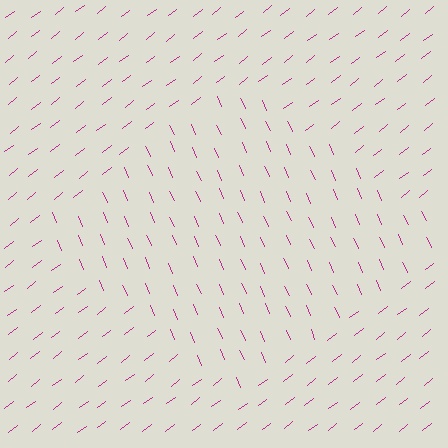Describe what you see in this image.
The image is filled with small magenta line segments. A diamond region in the image has lines oriented differently from the surrounding lines, creating a visible texture boundary.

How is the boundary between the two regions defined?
The boundary is defined purely by a change in line orientation (approximately 76 degrees difference). All lines are the same color and thickness.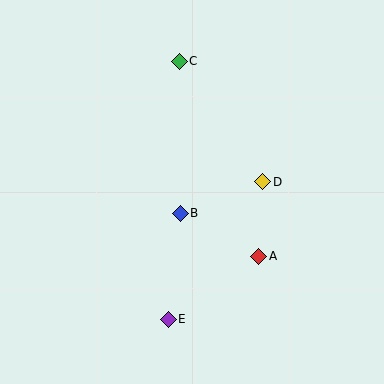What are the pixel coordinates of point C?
Point C is at (179, 61).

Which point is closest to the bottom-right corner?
Point A is closest to the bottom-right corner.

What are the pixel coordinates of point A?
Point A is at (259, 256).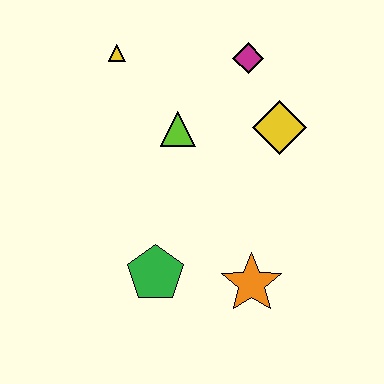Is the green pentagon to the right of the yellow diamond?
No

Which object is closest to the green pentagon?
The orange star is closest to the green pentagon.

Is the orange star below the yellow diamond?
Yes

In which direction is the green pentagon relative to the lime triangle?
The green pentagon is below the lime triangle.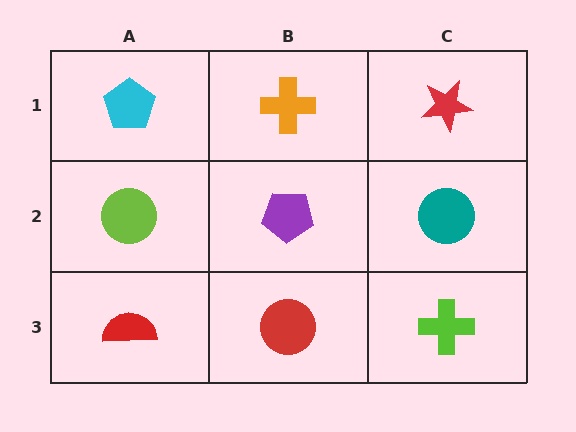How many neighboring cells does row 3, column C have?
2.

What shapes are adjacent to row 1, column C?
A teal circle (row 2, column C), an orange cross (row 1, column B).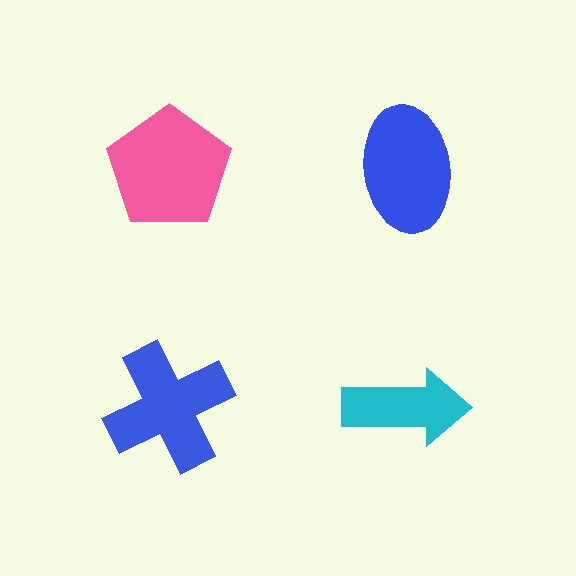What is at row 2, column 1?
A blue cross.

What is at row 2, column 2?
A cyan arrow.